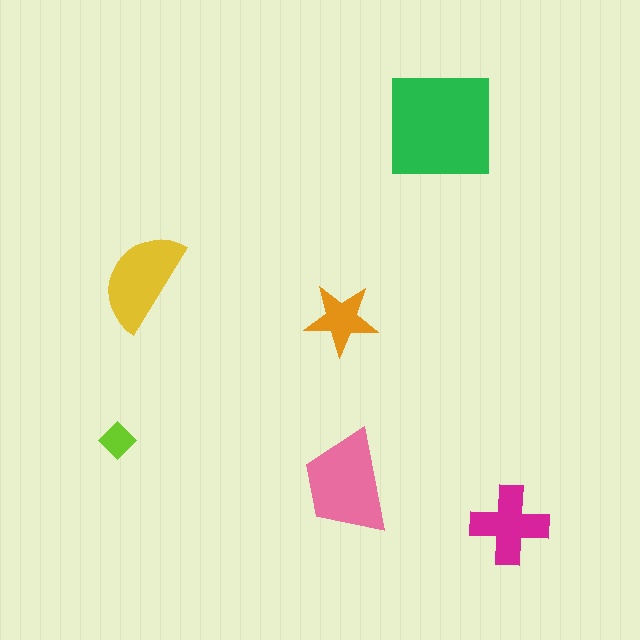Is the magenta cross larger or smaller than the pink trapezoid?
Smaller.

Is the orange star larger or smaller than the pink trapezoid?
Smaller.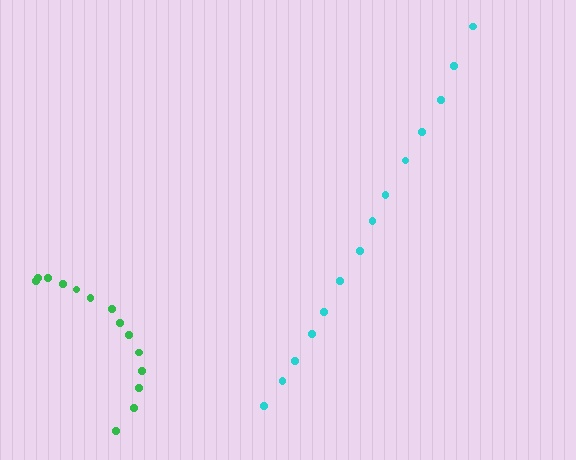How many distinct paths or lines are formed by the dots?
There are 2 distinct paths.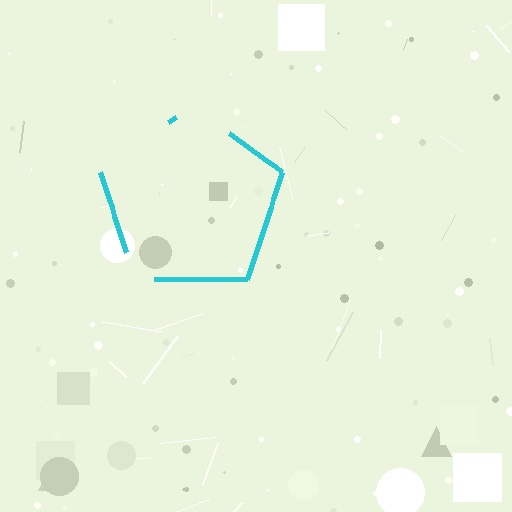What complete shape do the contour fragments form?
The contour fragments form a pentagon.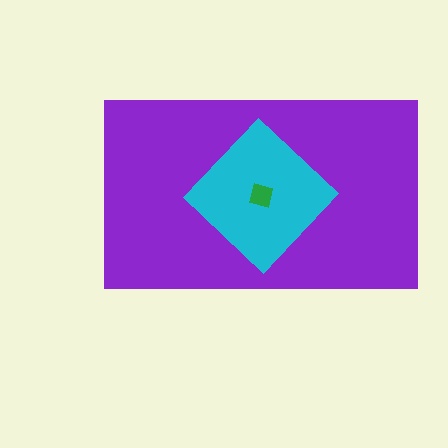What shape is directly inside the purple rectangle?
The cyan diamond.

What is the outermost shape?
The purple rectangle.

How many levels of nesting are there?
3.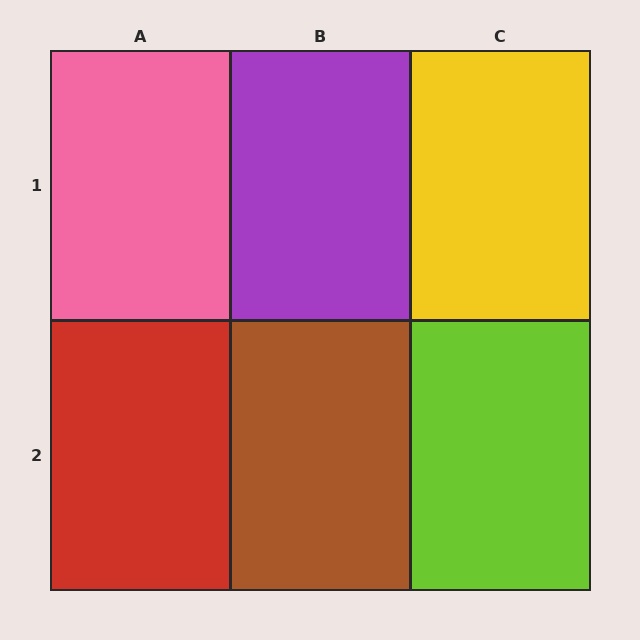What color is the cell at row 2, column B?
Brown.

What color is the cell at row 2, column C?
Lime.